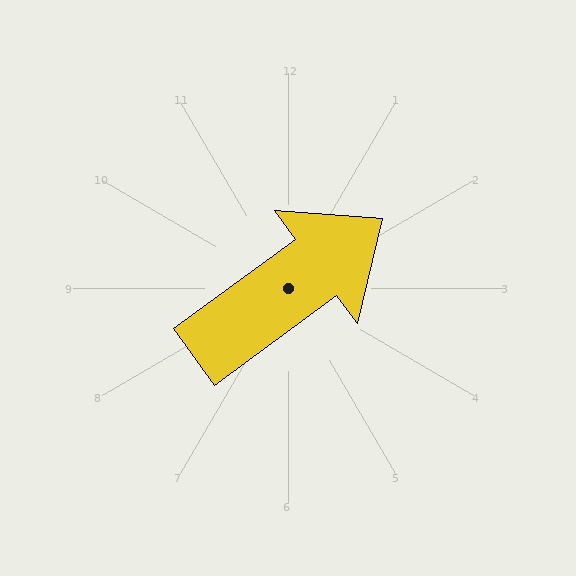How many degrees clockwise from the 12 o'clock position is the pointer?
Approximately 54 degrees.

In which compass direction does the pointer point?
Northeast.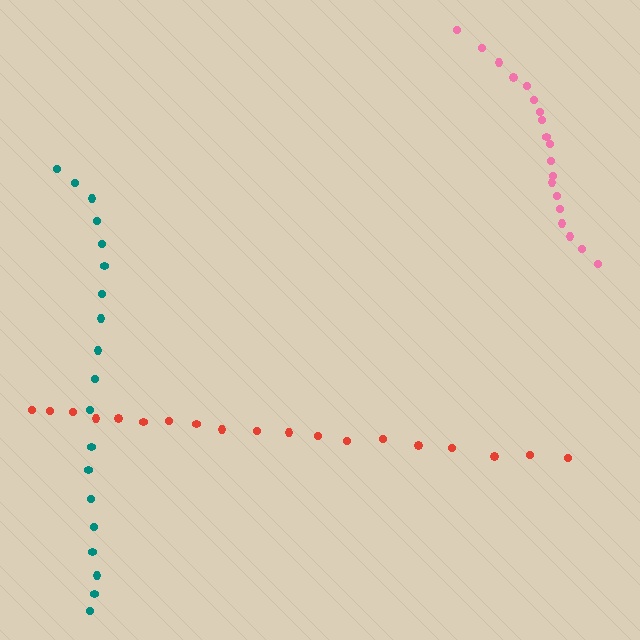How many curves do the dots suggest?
There are 3 distinct paths.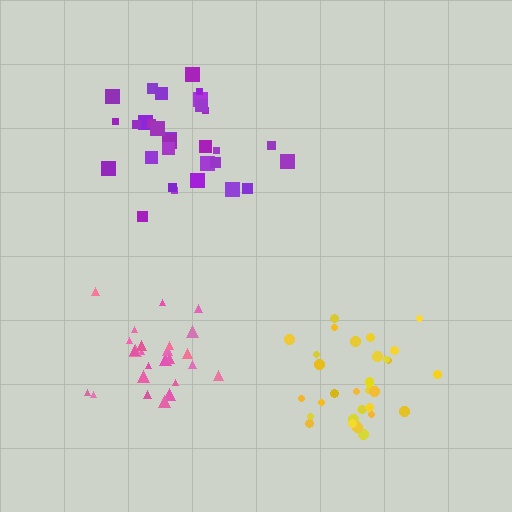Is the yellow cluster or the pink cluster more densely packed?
Yellow.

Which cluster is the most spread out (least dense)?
Purple.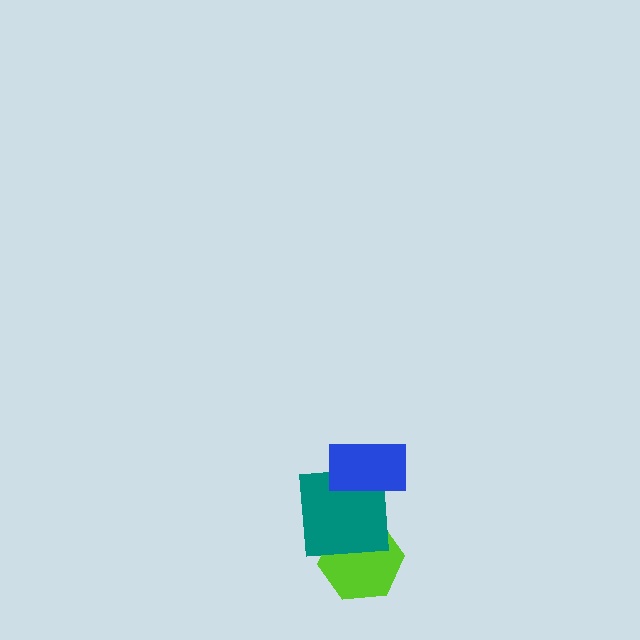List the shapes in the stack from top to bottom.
From top to bottom: the blue rectangle, the teal square, the lime hexagon.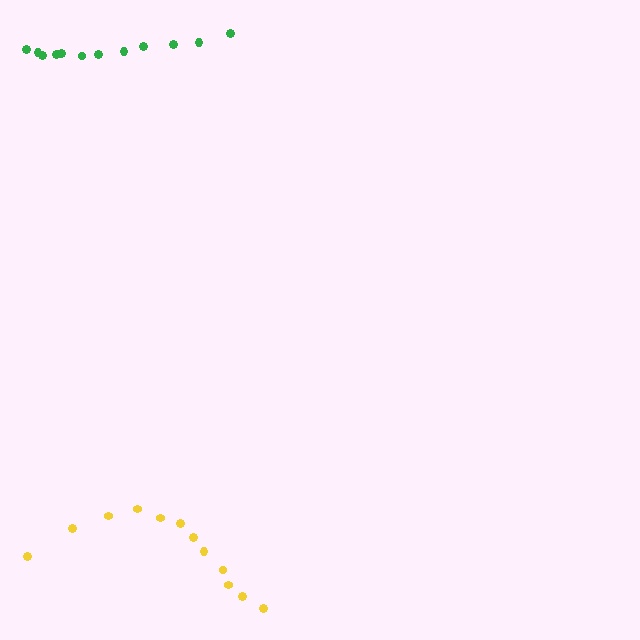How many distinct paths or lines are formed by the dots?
There are 2 distinct paths.